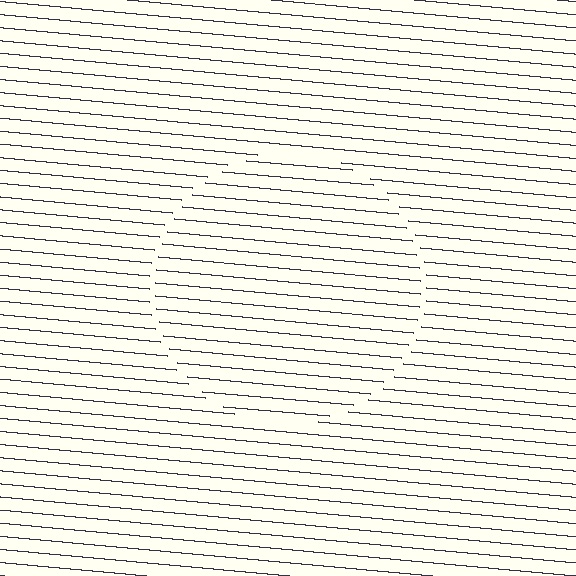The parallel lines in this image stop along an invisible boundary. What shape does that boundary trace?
An illusory circle. The interior of the shape contains the same grating, shifted by half a period — the contour is defined by the phase discontinuity where line-ends from the inner and outer gratings abut.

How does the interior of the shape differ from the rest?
The interior of the shape contains the same grating, shifted by half a period — the contour is defined by the phase discontinuity where line-ends from the inner and outer gratings abut.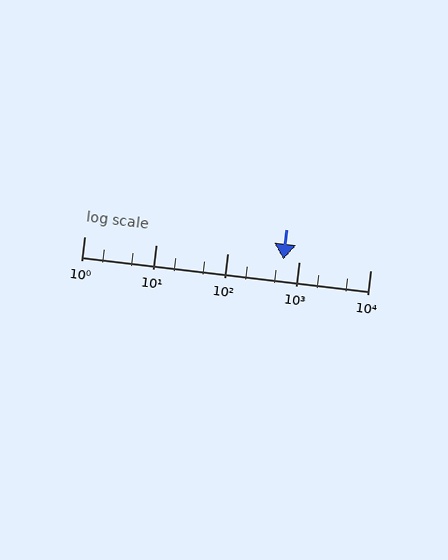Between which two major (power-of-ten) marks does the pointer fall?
The pointer is between 100 and 1000.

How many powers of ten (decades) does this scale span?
The scale spans 4 decades, from 1 to 10000.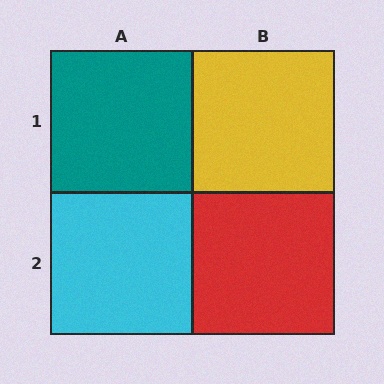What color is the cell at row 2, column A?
Cyan.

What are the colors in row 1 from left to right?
Teal, yellow.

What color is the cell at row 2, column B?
Red.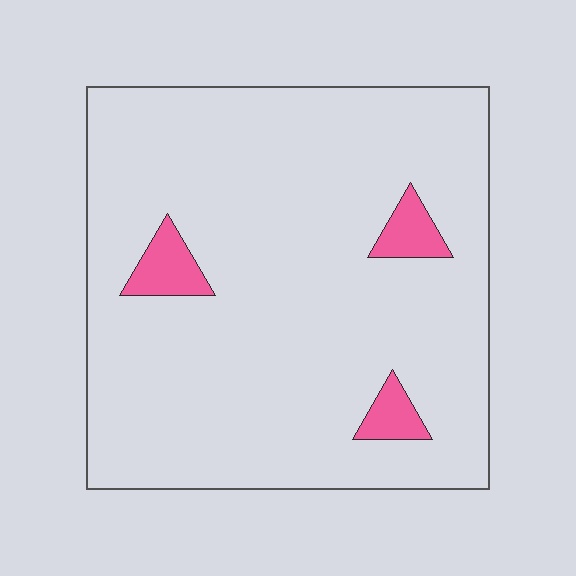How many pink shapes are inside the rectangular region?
3.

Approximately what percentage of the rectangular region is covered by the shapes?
Approximately 5%.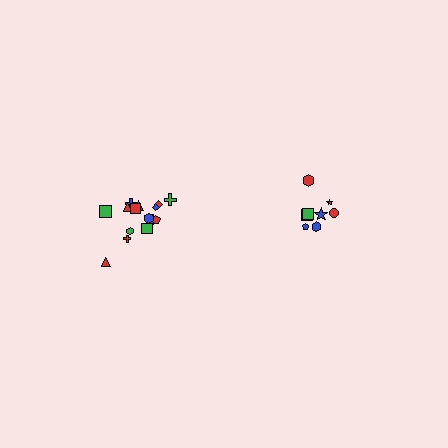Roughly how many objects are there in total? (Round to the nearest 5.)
Roughly 25 objects in total.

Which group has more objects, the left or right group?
The left group.